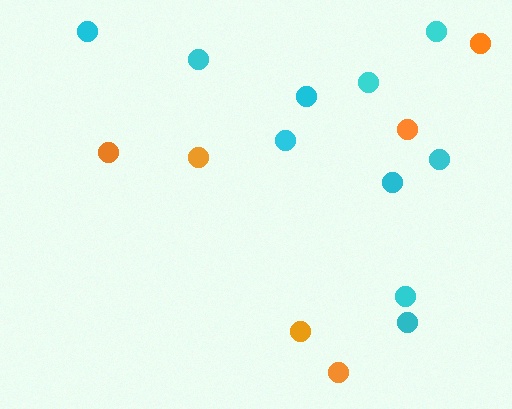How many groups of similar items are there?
There are 2 groups: one group of orange circles (6) and one group of cyan circles (10).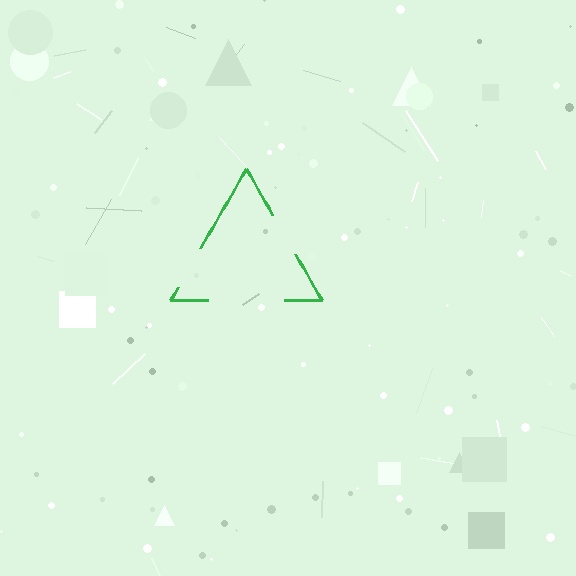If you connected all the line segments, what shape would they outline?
They would outline a triangle.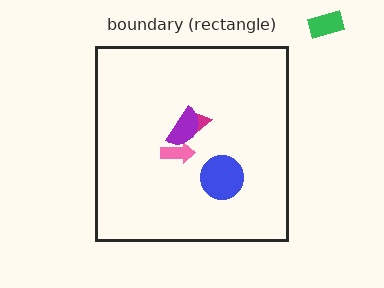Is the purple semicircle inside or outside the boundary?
Inside.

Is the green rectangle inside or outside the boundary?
Outside.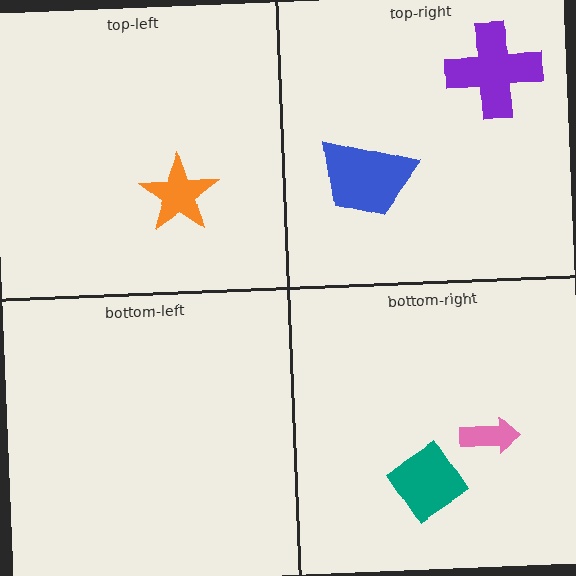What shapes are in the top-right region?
The blue trapezoid, the purple cross.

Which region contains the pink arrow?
The bottom-right region.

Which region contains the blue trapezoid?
The top-right region.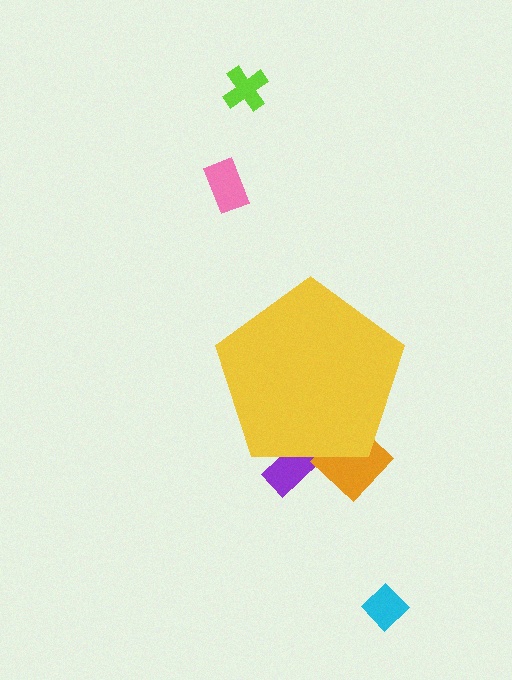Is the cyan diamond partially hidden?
No, the cyan diamond is fully visible.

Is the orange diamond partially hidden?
Yes, the orange diamond is partially hidden behind the yellow pentagon.